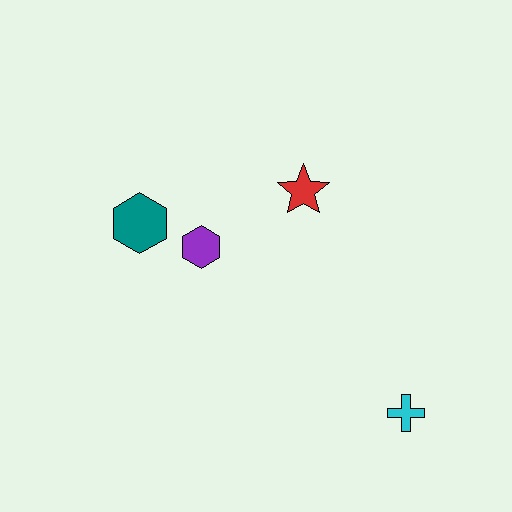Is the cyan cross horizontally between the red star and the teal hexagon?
No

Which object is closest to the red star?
The purple hexagon is closest to the red star.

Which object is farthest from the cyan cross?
The teal hexagon is farthest from the cyan cross.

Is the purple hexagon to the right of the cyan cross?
No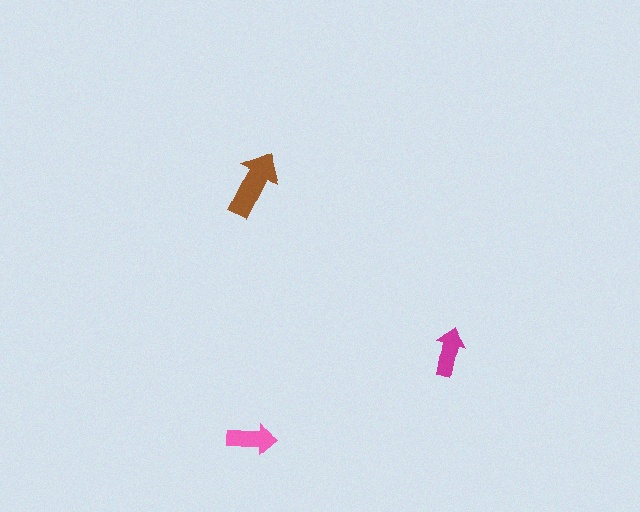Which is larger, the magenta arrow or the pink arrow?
The pink one.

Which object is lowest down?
The pink arrow is bottommost.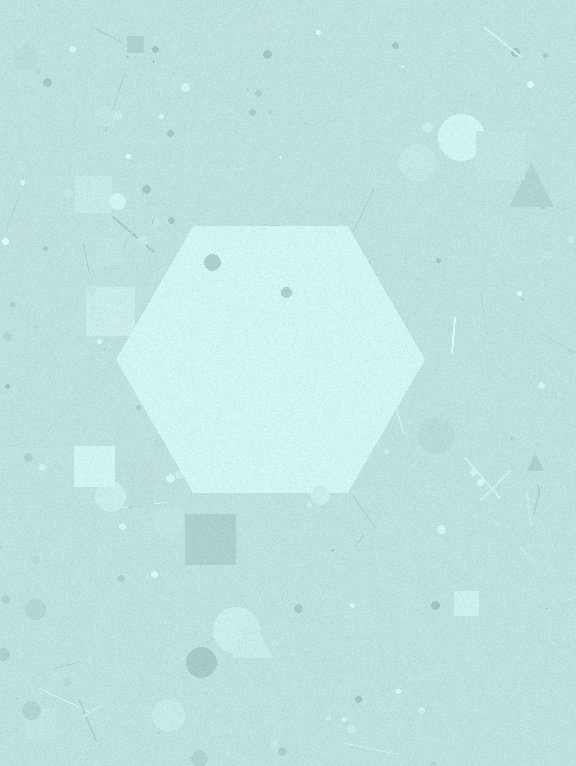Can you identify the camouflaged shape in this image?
The camouflaged shape is a hexagon.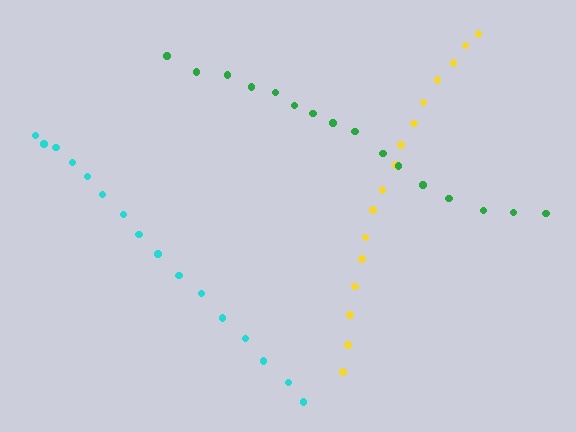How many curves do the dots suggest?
There are 3 distinct paths.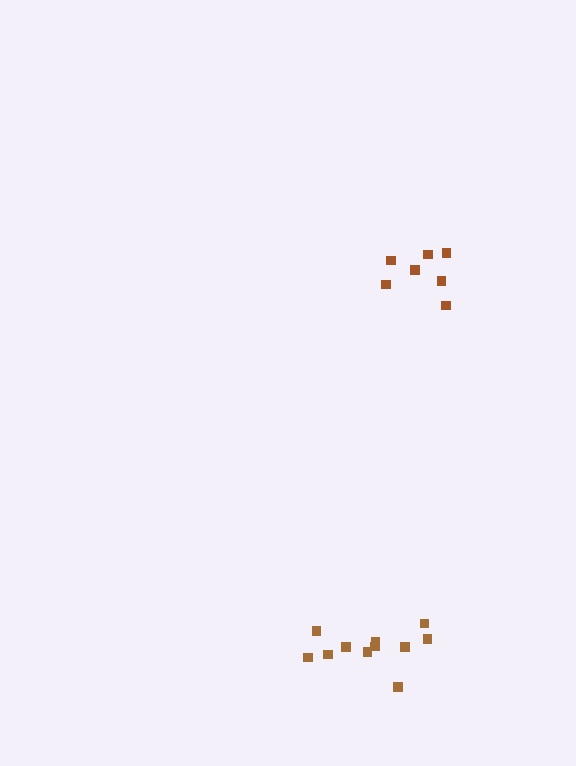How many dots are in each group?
Group 1: 11 dots, Group 2: 7 dots (18 total).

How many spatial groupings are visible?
There are 2 spatial groupings.